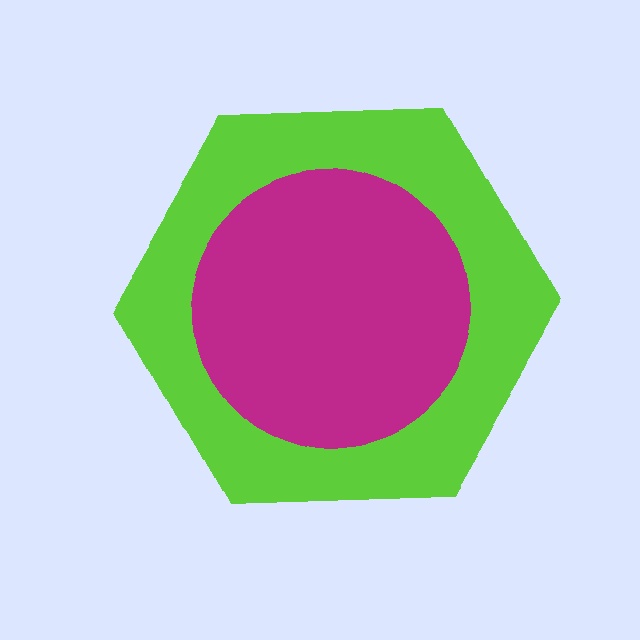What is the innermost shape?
The magenta circle.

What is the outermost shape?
The lime hexagon.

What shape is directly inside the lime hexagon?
The magenta circle.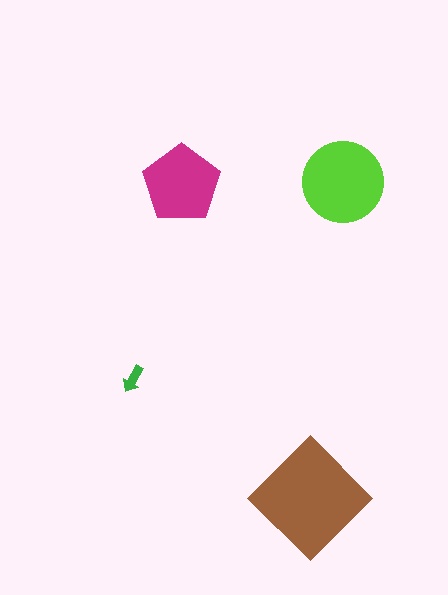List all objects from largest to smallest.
The brown diamond, the lime circle, the magenta pentagon, the green arrow.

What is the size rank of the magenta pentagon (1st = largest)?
3rd.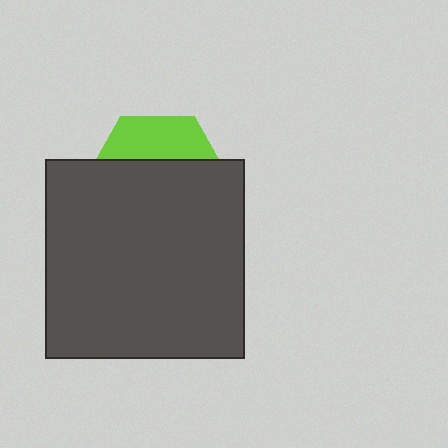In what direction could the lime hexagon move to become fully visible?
The lime hexagon could move up. That would shift it out from behind the dark gray square entirely.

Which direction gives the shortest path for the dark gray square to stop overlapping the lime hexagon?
Moving down gives the shortest separation.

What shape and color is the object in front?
The object in front is a dark gray square.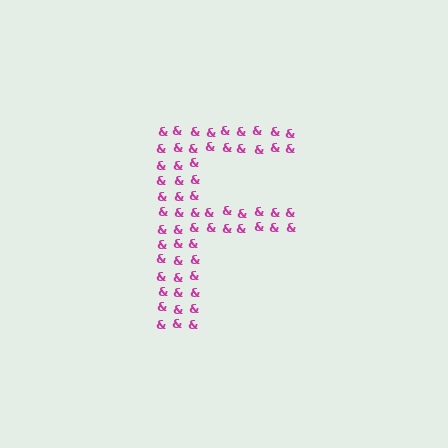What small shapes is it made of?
It is made of small ampersands.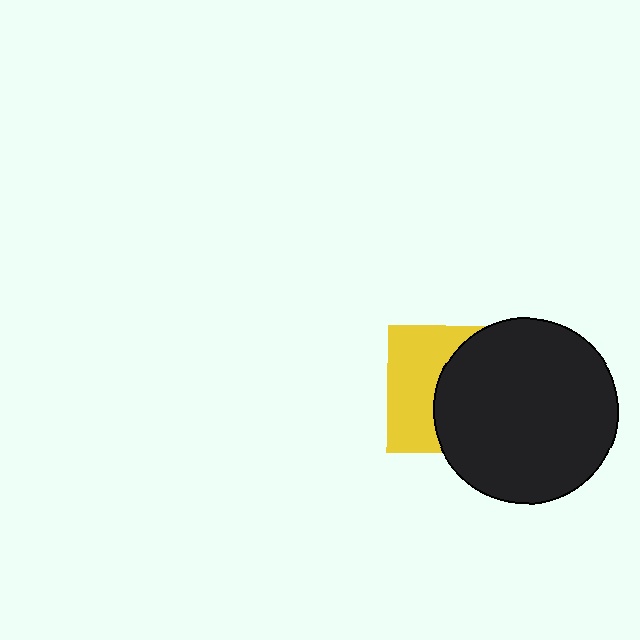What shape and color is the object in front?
The object in front is a black circle.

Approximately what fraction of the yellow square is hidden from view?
Roughly 56% of the yellow square is hidden behind the black circle.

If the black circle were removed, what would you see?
You would see the complete yellow square.